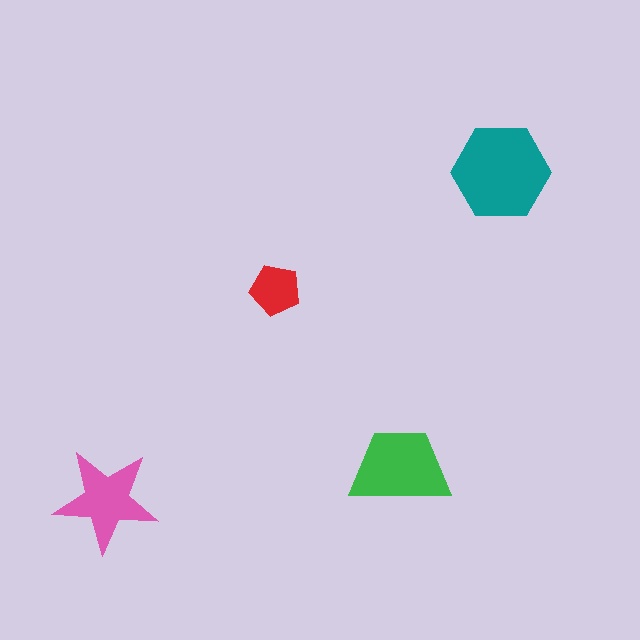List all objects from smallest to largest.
The red pentagon, the pink star, the green trapezoid, the teal hexagon.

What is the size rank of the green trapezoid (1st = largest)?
2nd.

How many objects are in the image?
There are 4 objects in the image.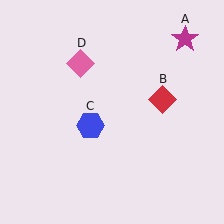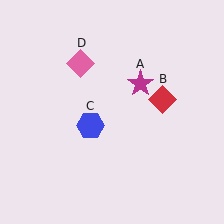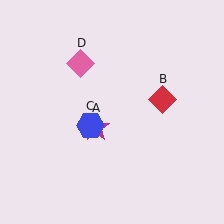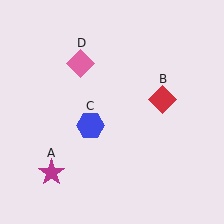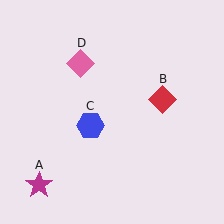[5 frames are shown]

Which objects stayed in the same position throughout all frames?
Red diamond (object B) and blue hexagon (object C) and pink diamond (object D) remained stationary.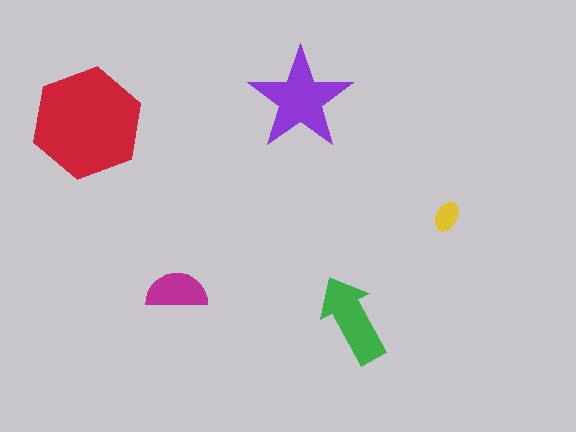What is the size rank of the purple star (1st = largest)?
2nd.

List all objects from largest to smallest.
The red hexagon, the purple star, the green arrow, the magenta semicircle, the yellow ellipse.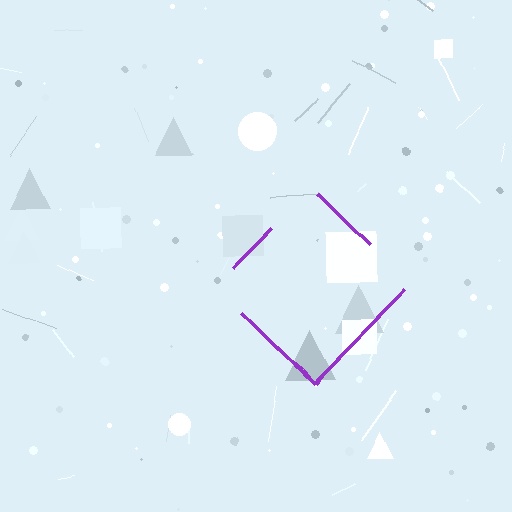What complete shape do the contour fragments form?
The contour fragments form a diamond.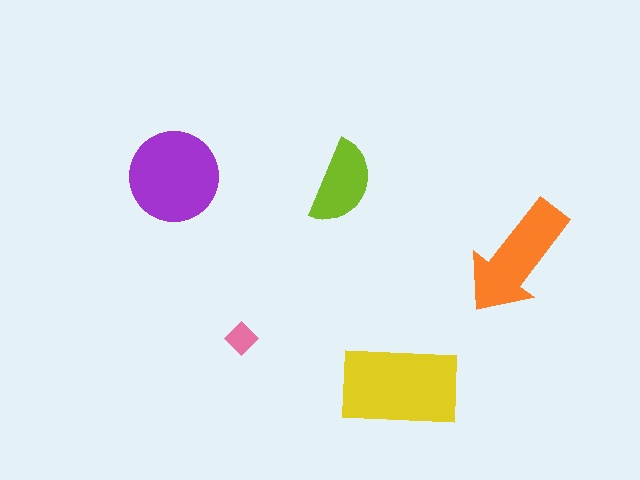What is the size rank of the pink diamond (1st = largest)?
5th.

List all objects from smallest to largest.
The pink diamond, the lime semicircle, the orange arrow, the purple circle, the yellow rectangle.